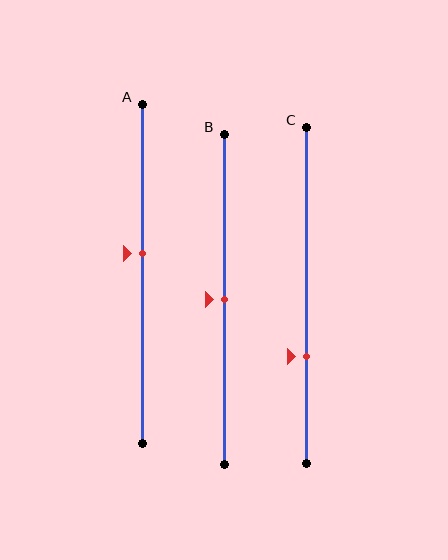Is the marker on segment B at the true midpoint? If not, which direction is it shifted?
Yes, the marker on segment B is at the true midpoint.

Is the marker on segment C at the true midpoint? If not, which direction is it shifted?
No, the marker on segment C is shifted downward by about 18% of the segment length.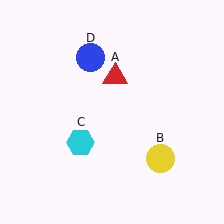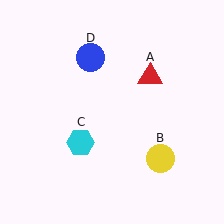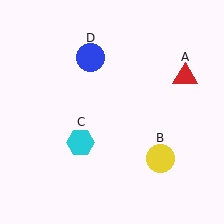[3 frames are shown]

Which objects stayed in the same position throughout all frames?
Yellow circle (object B) and cyan hexagon (object C) and blue circle (object D) remained stationary.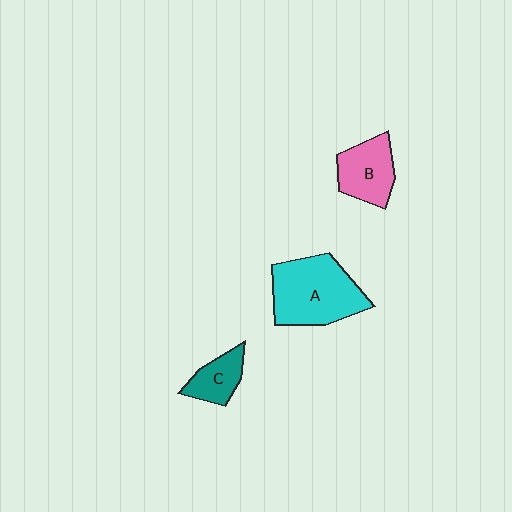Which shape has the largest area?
Shape A (cyan).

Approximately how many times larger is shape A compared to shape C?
Approximately 2.4 times.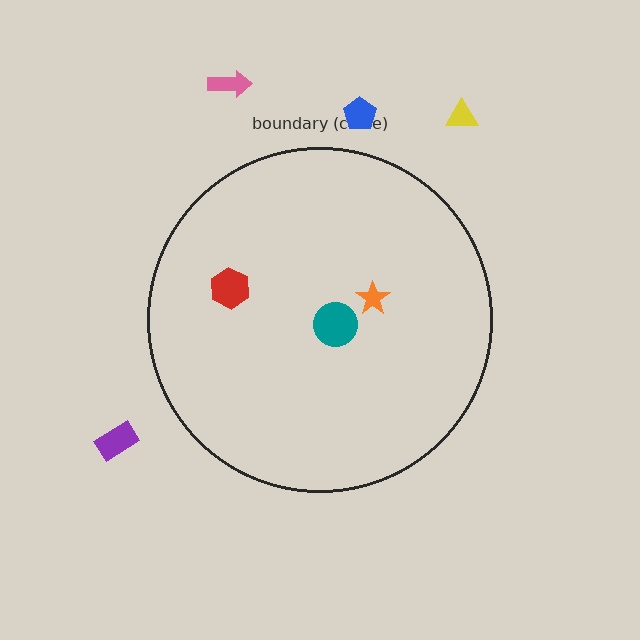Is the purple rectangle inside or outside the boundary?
Outside.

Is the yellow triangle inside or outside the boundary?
Outside.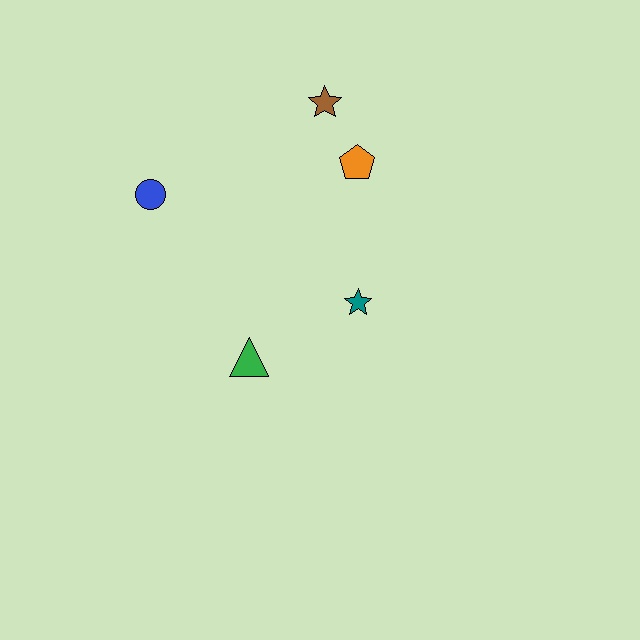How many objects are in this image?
There are 5 objects.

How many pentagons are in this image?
There is 1 pentagon.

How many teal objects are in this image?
There is 1 teal object.